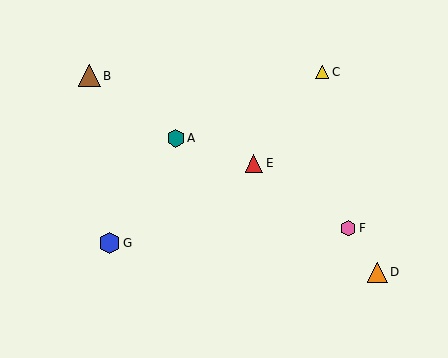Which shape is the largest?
The brown triangle (labeled B) is the largest.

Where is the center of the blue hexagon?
The center of the blue hexagon is at (110, 243).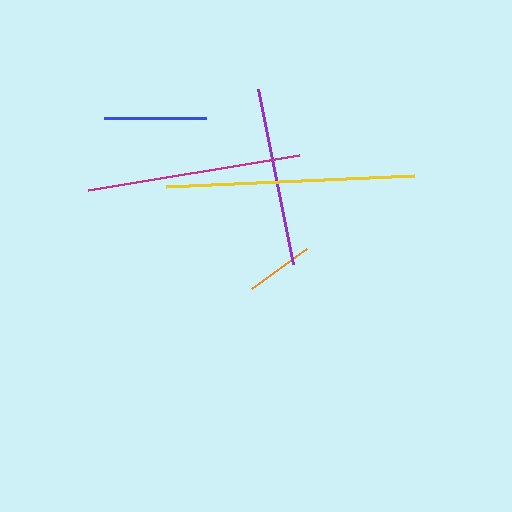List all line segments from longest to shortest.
From longest to shortest: yellow, magenta, purple, blue, orange.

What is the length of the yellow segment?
The yellow segment is approximately 249 pixels long.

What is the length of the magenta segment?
The magenta segment is approximately 214 pixels long.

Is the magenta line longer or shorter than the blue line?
The magenta line is longer than the blue line.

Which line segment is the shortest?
The orange line is the shortest at approximately 68 pixels.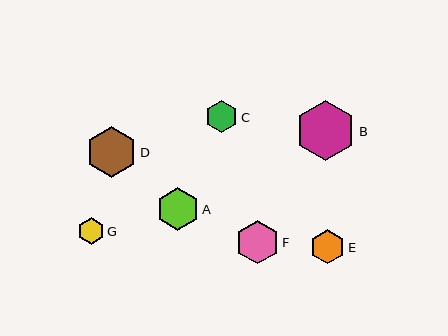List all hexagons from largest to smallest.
From largest to smallest: B, D, F, A, E, C, G.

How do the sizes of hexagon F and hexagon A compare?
Hexagon F and hexagon A are approximately the same size.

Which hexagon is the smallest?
Hexagon G is the smallest with a size of approximately 27 pixels.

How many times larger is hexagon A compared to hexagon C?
Hexagon A is approximately 1.3 times the size of hexagon C.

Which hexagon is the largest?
Hexagon B is the largest with a size of approximately 60 pixels.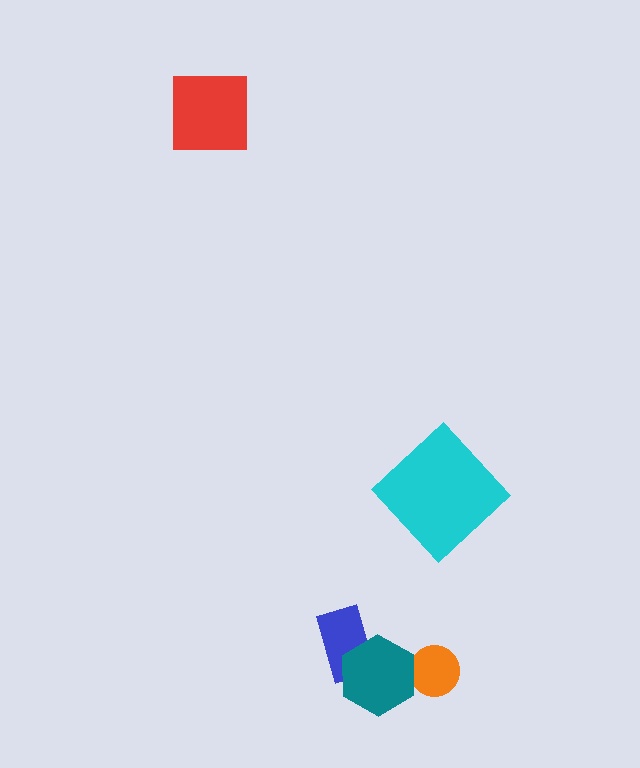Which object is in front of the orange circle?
The teal hexagon is in front of the orange circle.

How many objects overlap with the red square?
0 objects overlap with the red square.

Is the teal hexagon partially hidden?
No, no other shape covers it.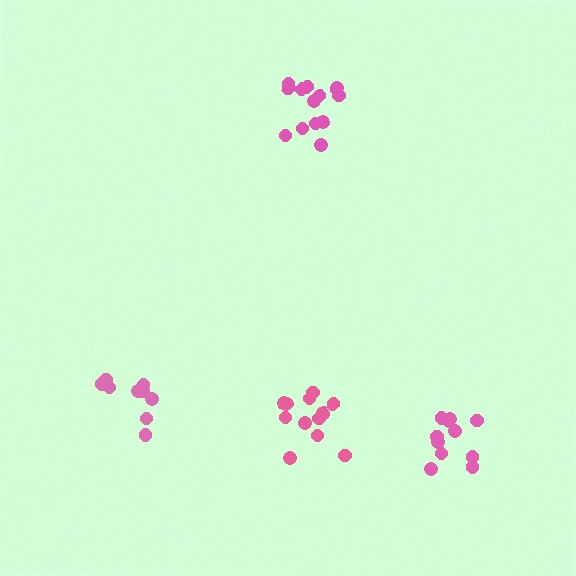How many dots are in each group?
Group 1: 12 dots, Group 2: 9 dots, Group 3: 11 dots, Group 4: 13 dots (45 total).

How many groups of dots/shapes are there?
There are 4 groups.